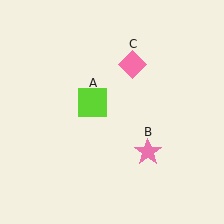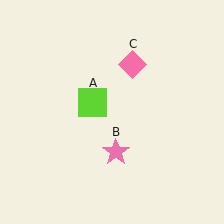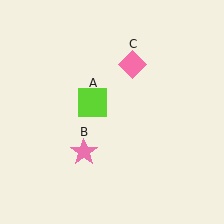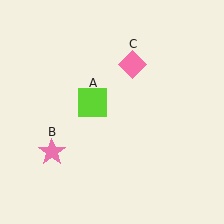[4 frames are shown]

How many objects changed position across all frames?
1 object changed position: pink star (object B).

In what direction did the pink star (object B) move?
The pink star (object B) moved left.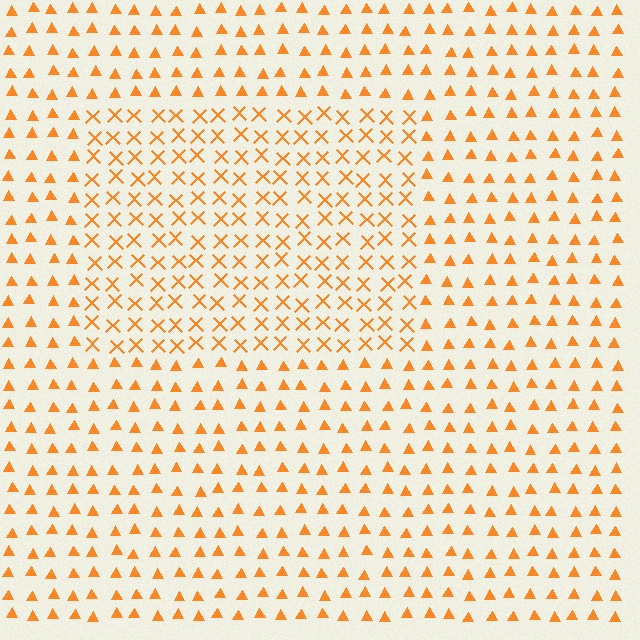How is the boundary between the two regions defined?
The boundary is defined by a change in element shape: X marks inside vs. triangles outside. All elements share the same color and spacing.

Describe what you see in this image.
The image is filled with small orange elements arranged in a uniform grid. A rectangle-shaped region contains X marks, while the surrounding area contains triangles. The boundary is defined purely by the change in element shape.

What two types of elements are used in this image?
The image uses X marks inside the rectangle region and triangles outside it.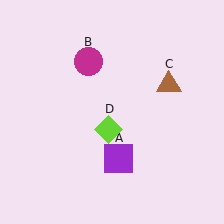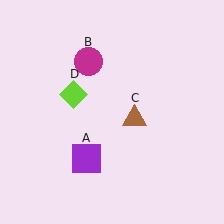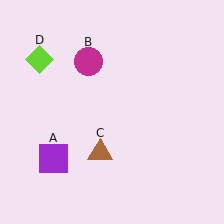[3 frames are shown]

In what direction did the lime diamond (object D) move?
The lime diamond (object D) moved up and to the left.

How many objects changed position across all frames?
3 objects changed position: purple square (object A), brown triangle (object C), lime diamond (object D).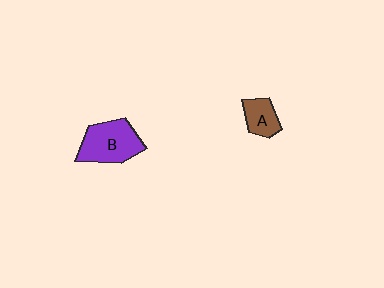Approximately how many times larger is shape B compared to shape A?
Approximately 2.0 times.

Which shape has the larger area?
Shape B (purple).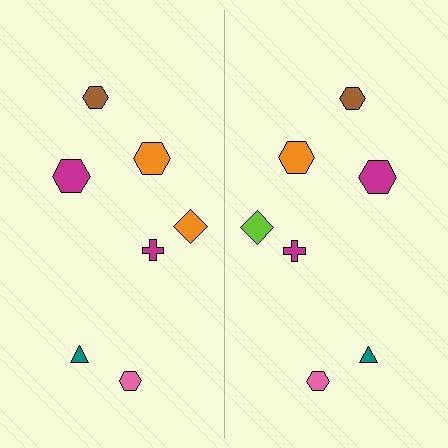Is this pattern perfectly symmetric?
No, the pattern is not perfectly symmetric. The lime diamond on the right side breaks the symmetry — its mirror counterpart is orange.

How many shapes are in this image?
There are 14 shapes in this image.